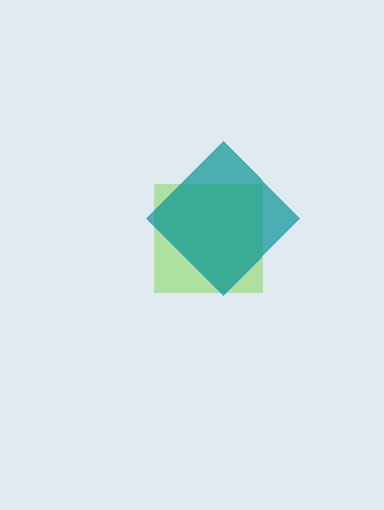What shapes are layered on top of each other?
The layered shapes are: a lime square, a teal diamond.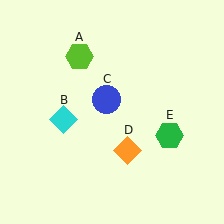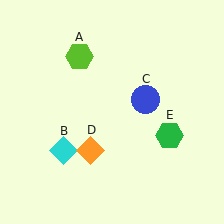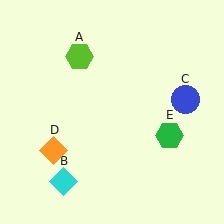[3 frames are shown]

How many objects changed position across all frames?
3 objects changed position: cyan diamond (object B), blue circle (object C), orange diamond (object D).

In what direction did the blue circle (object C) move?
The blue circle (object C) moved right.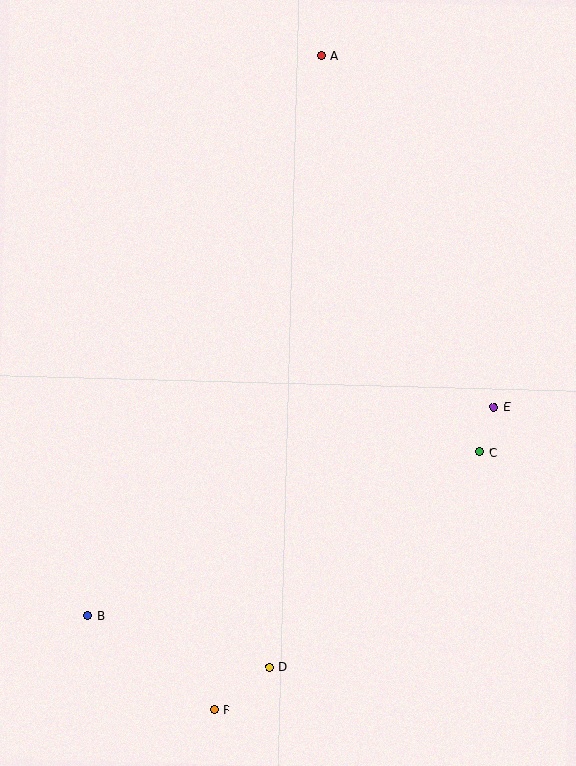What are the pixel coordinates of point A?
Point A is at (321, 55).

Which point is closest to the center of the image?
Point C at (480, 452) is closest to the center.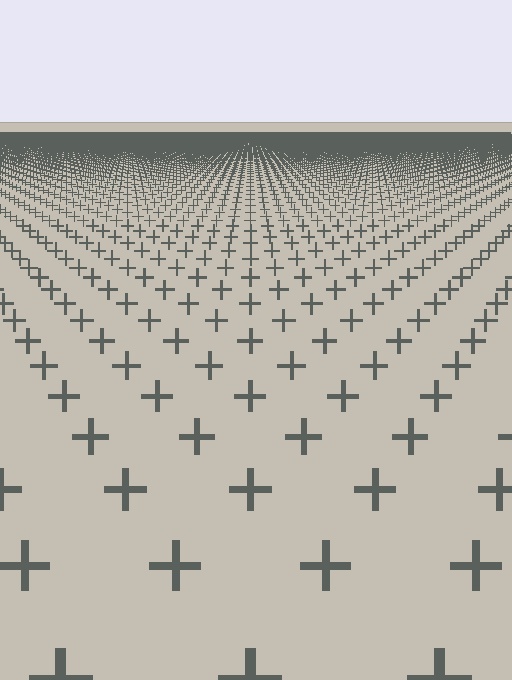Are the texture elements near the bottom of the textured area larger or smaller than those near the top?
Larger. Near the bottom, elements are closer to the viewer and appear at a bigger on-screen size.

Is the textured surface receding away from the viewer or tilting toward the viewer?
The surface is receding away from the viewer. Texture elements get smaller and denser toward the top.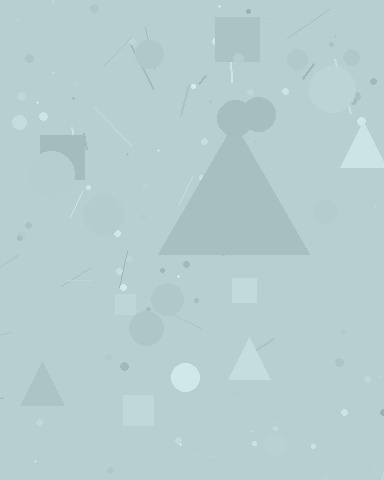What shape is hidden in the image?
A triangle is hidden in the image.